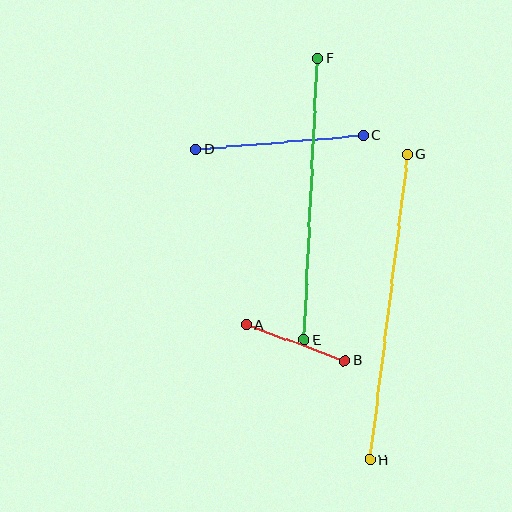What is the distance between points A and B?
The distance is approximately 105 pixels.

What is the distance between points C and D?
The distance is approximately 168 pixels.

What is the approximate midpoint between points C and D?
The midpoint is at approximately (280, 142) pixels.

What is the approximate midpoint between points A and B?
The midpoint is at approximately (296, 343) pixels.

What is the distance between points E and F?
The distance is approximately 282 pixels.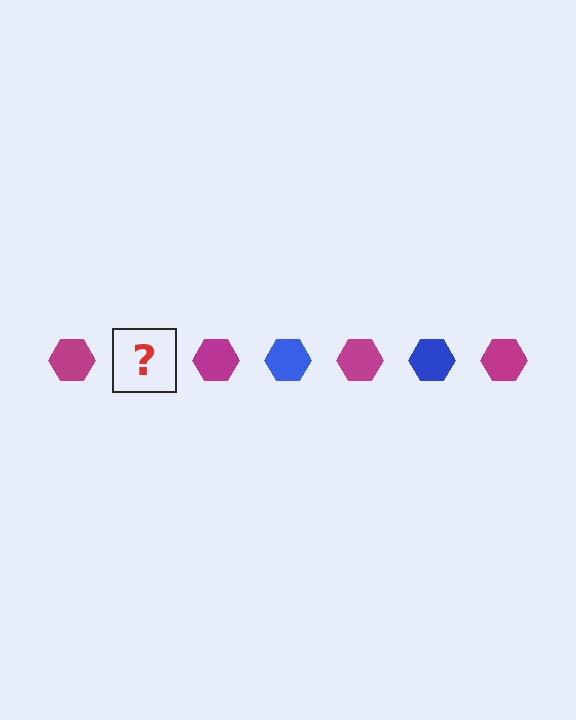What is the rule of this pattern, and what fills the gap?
The rule is that the pattern cycles through magenta, blue hexagons. The gap should be filled with a blue hexagon.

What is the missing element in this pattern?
The missing element is a blue hexagon.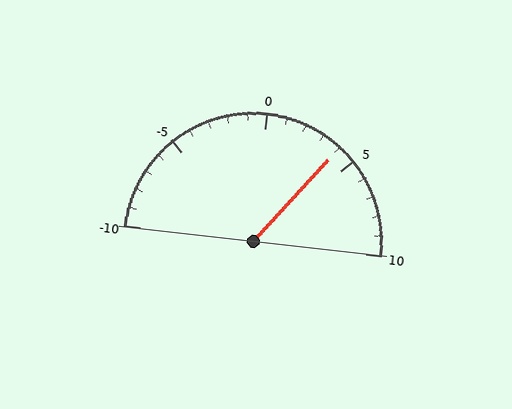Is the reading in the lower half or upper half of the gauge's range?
The reading is in the upper half of the range (-10 to 10).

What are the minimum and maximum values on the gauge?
The gauge ranges from -10 to 10.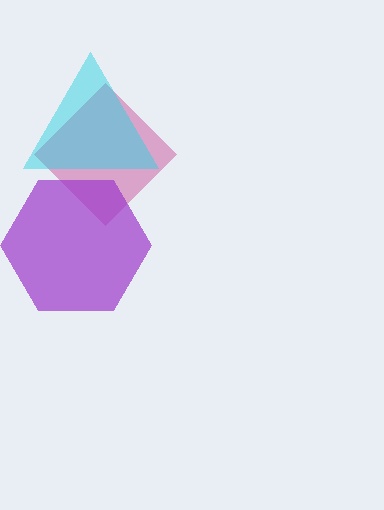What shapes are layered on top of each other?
The layered shapes are: a magenta diamond, a purple hexagon, a cyan triangle.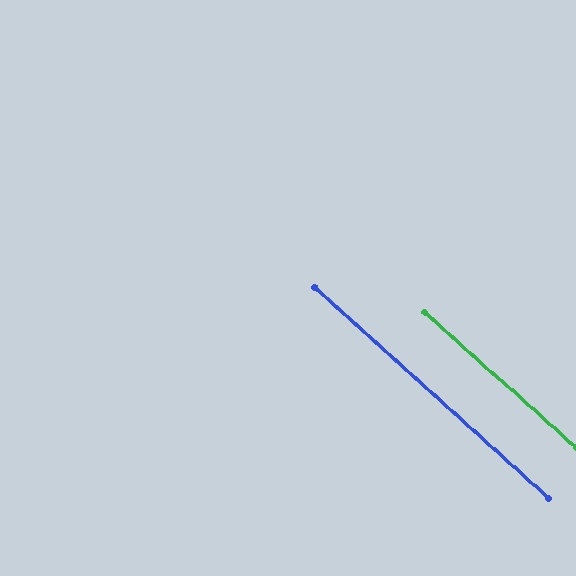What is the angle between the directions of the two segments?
Approximately 0 degrees.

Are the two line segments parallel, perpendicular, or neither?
Parallel — their directions differ by only 0.4°.